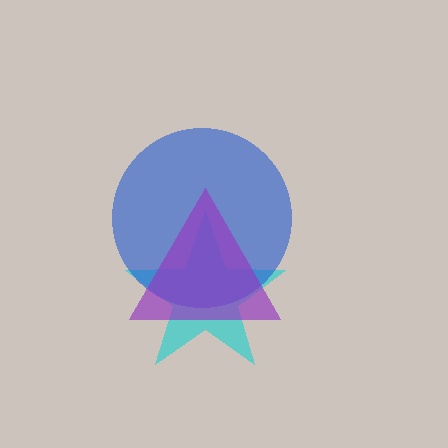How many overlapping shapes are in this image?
There are 3 overlapping shapes in the image.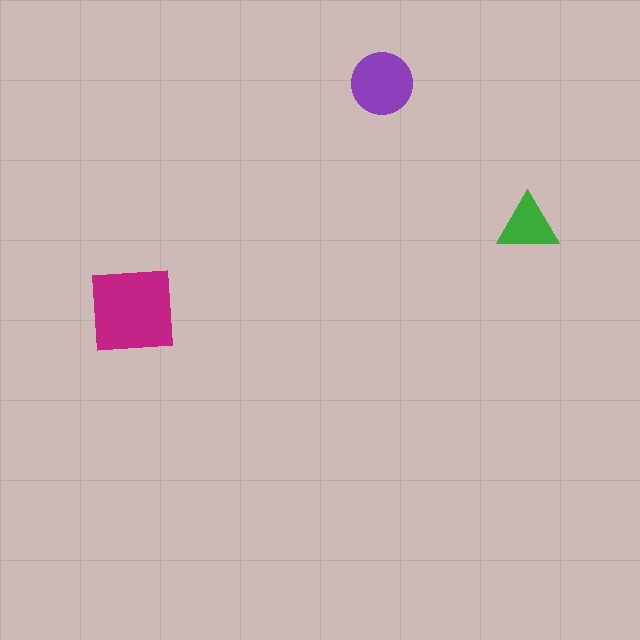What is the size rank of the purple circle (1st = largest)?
2nd.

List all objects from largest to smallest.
The magenta square, the purple circle, the green triangle.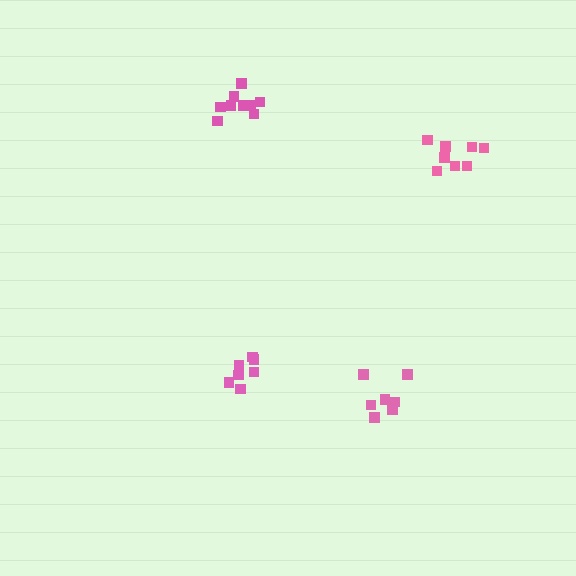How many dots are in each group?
Group 1: 9 dots, Group 2: 7 dots, Group 3: 7 dots, Group 4: 8 dots (31 total).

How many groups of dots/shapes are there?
There are 4 groups.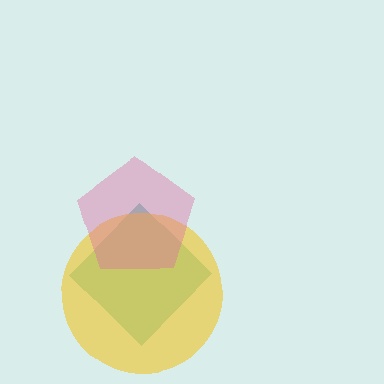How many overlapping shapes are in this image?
There are 3 overlapping shapes in the image.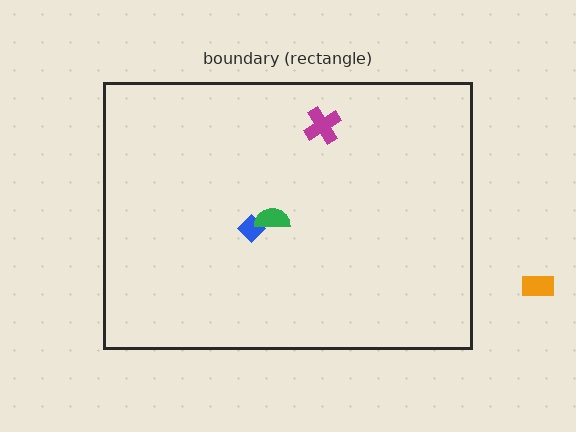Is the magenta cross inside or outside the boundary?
Inside.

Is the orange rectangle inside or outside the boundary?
Outside.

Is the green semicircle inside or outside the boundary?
Inside.